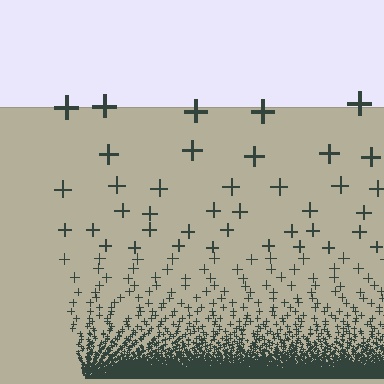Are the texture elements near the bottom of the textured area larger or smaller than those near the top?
Smaller. The gradient is inverted — elements near the bottom are smaller and denser.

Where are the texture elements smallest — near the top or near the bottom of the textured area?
Near the bottom.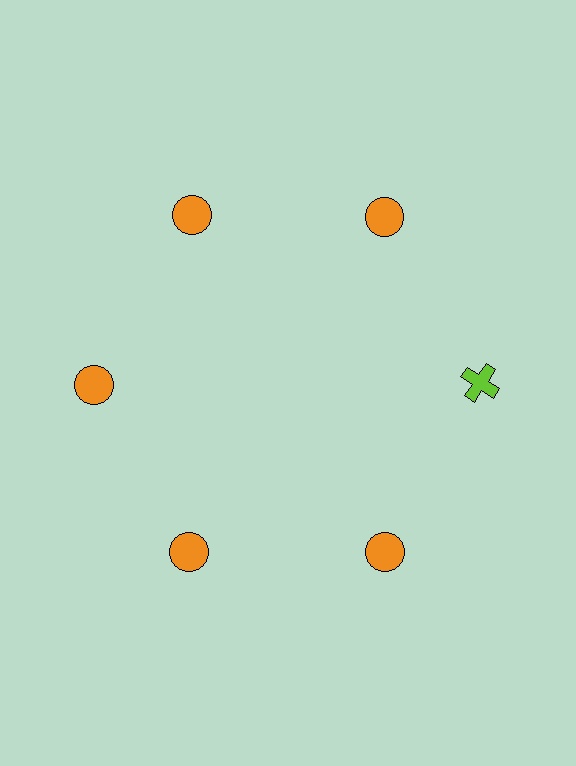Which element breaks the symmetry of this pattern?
The lime cross at roughly the 3 o'clock position breaks the symmetry. All other shapes are orange circles.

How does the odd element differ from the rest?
It differs in both color (lime instead of orange) and shape (cross instead of circle).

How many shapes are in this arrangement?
There are 6 shapes arranged in a ring pattern.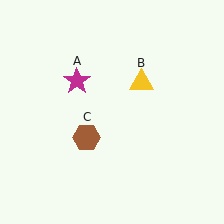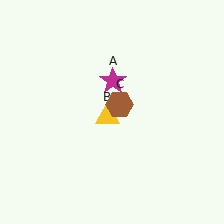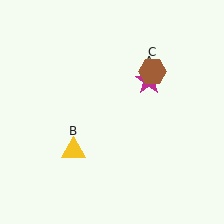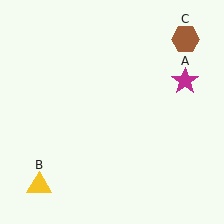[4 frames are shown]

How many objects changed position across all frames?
3 objects changed position: magenta star (object A), yellow triangle (object B), brown hexagon (object C).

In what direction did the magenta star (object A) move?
The magenta star (object A) moved right.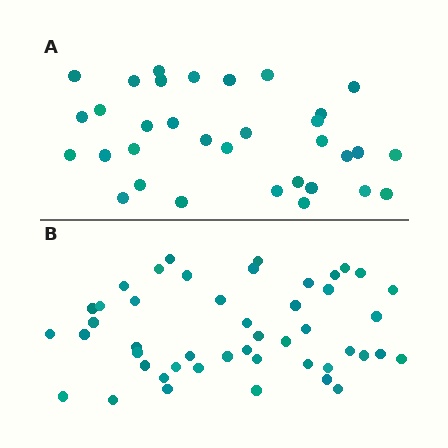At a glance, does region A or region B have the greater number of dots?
Region B (the bottom region) has more dots.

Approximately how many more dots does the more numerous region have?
Region B has approximately 15 more dots than region A.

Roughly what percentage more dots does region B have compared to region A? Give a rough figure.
About 40% more.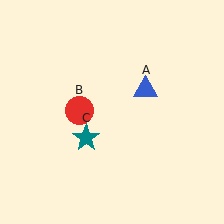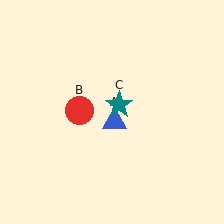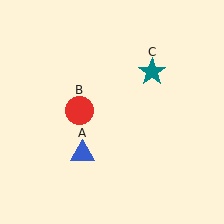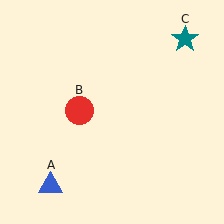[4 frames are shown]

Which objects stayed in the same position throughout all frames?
Red circle (object B) remained stationary.